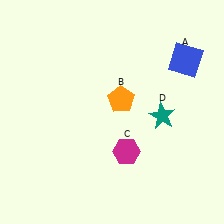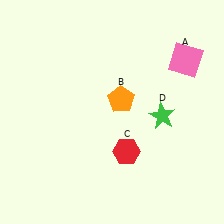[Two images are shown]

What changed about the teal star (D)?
In Image 1, D is teal. In Image 2, it changed to green.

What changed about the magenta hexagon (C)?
In Image 1, C is magenta. In Image 2, it changed to red.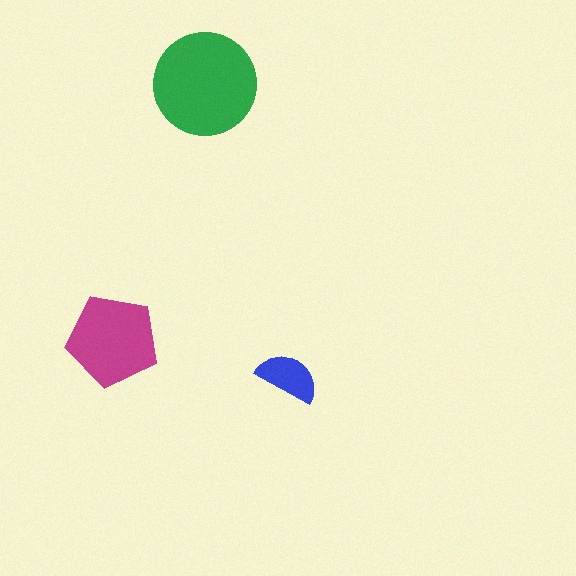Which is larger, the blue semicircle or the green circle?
The green circle.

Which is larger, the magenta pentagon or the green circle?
The green circle.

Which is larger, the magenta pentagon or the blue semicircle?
The magenta pentagon.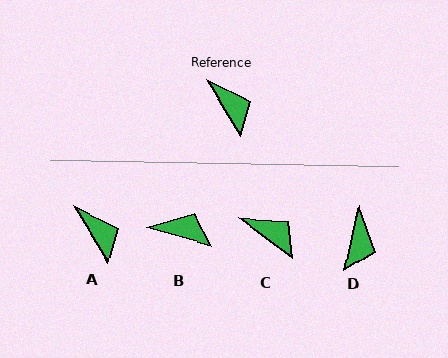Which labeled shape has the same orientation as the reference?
A.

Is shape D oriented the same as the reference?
No, it is off by about 44 degrees.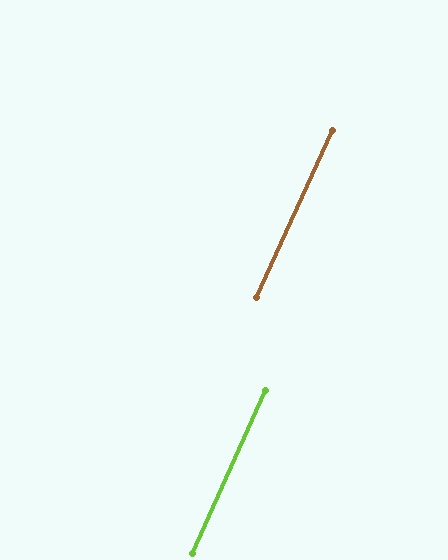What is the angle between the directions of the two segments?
Approximately 0 degrees.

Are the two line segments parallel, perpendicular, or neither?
Parallel — their directions differ by only 0.3°.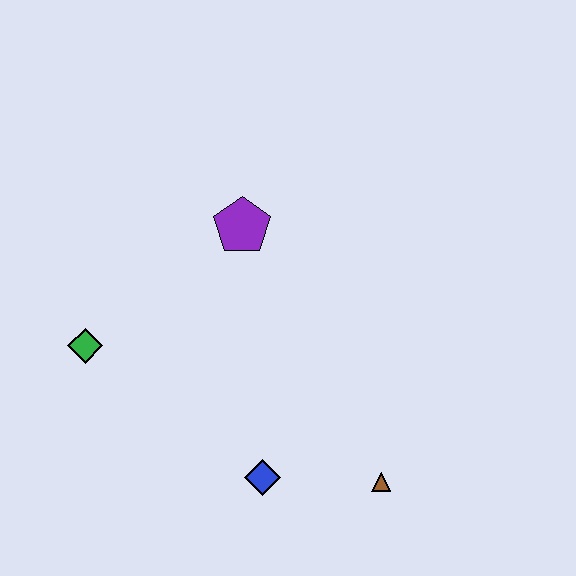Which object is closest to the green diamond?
The purple pentagon is closest to the green diamond.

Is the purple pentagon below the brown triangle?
No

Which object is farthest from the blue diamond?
The purple pentagon is farthest from the blue diamond.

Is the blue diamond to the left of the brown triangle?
Yes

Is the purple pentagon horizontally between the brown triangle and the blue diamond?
No